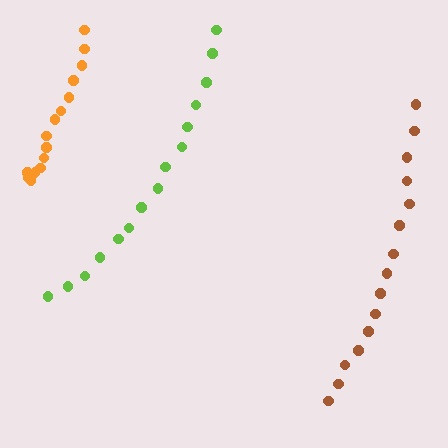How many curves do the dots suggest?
There are 3 distinct paths.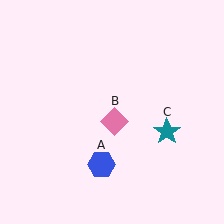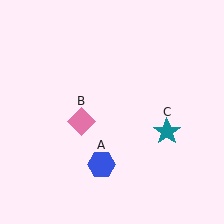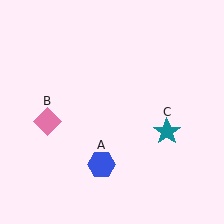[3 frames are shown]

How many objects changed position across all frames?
1 object changed position: pink diamond (object B).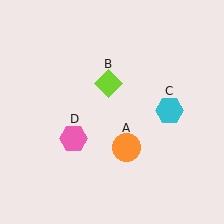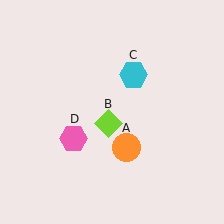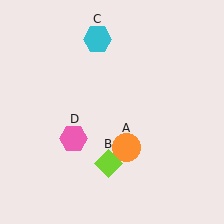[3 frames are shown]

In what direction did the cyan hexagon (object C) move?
The cyan hexagon (object C) moved up and to the left.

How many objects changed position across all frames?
2 objects changed position: lime diamond (object B), cyan hexagon (object C).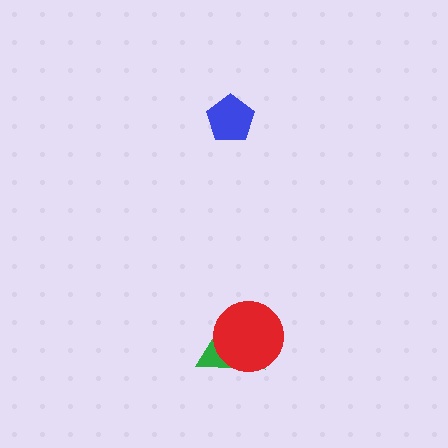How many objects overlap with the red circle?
1 object overlaps with the red circle.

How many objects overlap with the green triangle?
1 object overlaps with the green triangle.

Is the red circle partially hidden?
No, no other shape covers it.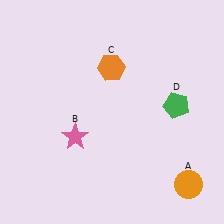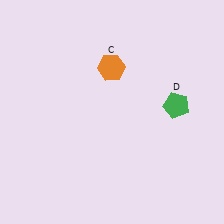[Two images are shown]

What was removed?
The pink star (B), the orange circle (A) were removed in Image 2.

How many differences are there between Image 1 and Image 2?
There are 2 differences between the two images.